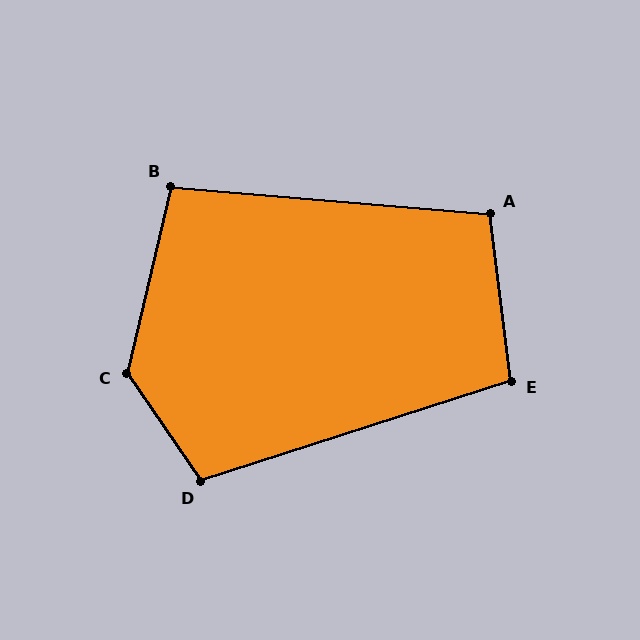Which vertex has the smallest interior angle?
B, at approximately 98 degrees.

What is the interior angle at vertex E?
Approximately 101 degrees (obtuse).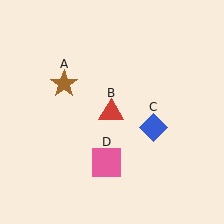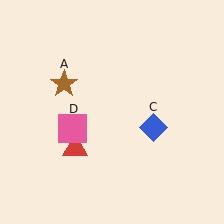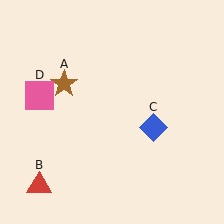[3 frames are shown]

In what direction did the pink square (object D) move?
The pink square (object D) moved up and to the left.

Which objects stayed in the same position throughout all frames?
Brown star (object A) and blue diamond (object C) remained stationary.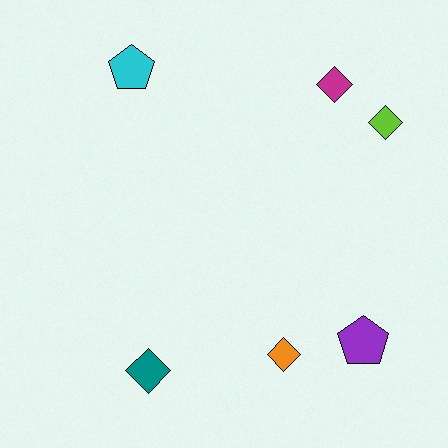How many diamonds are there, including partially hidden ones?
There are 4 diamonds.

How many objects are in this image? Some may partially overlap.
There are 6 objects.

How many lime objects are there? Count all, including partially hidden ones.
There is 1 lime object.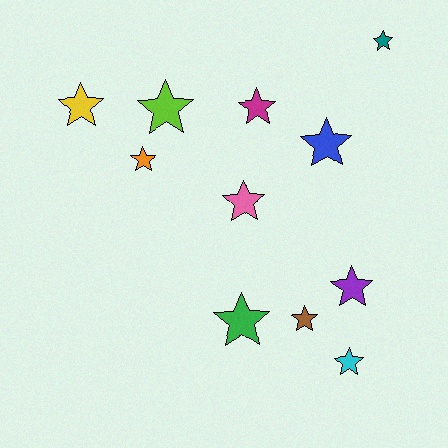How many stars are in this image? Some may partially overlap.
There are 11 stars.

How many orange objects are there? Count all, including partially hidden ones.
There is 1 orange object.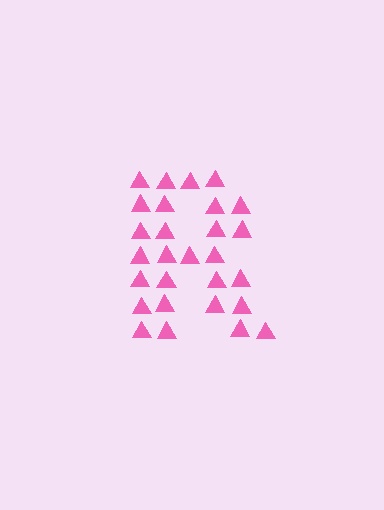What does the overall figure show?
The overall figure shows the letter R.